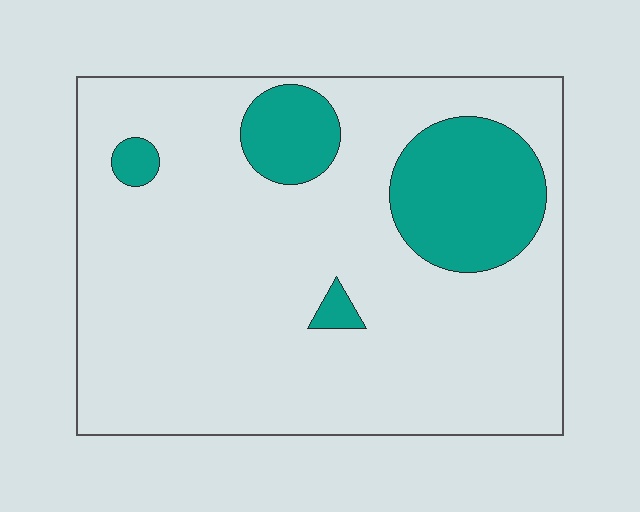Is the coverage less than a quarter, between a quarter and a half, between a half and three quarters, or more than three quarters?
Less than a quarter.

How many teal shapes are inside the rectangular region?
4.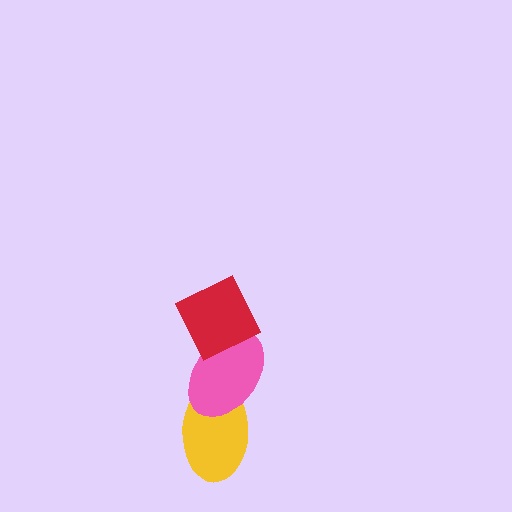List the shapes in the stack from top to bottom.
From top to bottom: the red diamond, the pink ellipse, the yellow ellipse.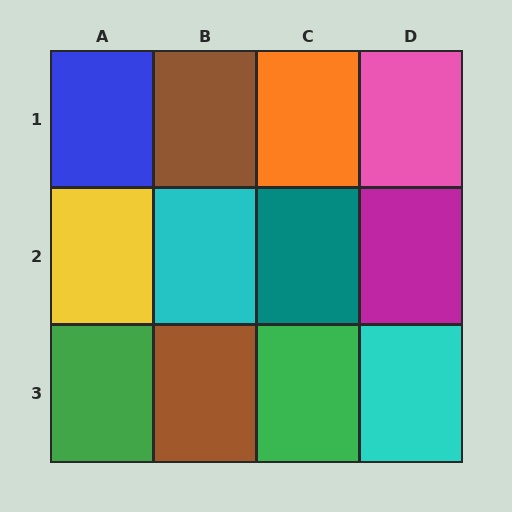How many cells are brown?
2 cells are brown.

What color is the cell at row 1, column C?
Orange.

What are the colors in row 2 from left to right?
Yellow, cyan, teal, magenta.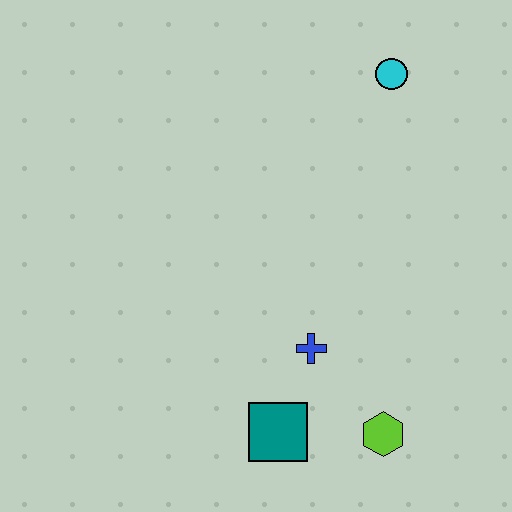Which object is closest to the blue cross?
The teal square is closest to the blue cross.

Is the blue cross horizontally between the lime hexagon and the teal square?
Yes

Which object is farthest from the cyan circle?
The teal square is farthest from the cyan circle.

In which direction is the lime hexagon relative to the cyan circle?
The lime hexagon is below the cyan circle.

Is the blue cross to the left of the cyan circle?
Yes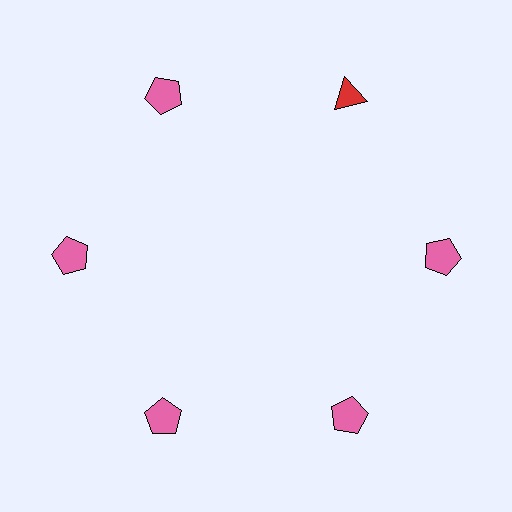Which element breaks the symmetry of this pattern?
The red triangle at roughly the 1 o'clock position breaks the symmetry. All other shapes are pink pentagons.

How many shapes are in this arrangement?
There are 6 shapes arranged in a ring pattern.